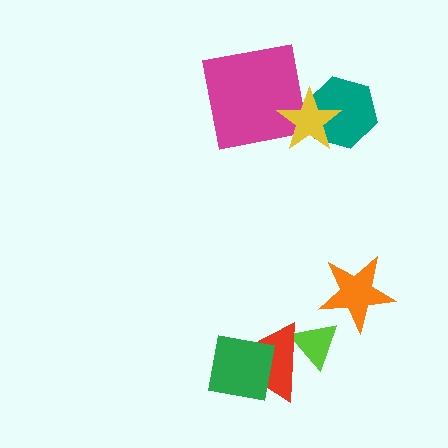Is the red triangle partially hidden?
Yes, it is partially covered by another shape.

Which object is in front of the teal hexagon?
The yellow star is in front of the teal hexagon.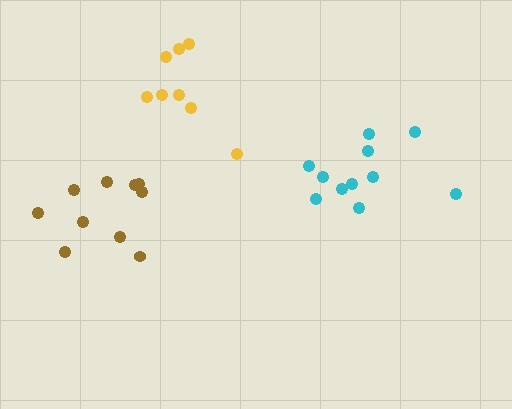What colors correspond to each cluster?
The clusters are colored: yellow, cyan, brown.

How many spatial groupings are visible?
There are 3 spatial groupings.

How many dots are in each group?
Group 1: 8 dots, Group 2: 11 dots, Group 3: 10 dots (29 total).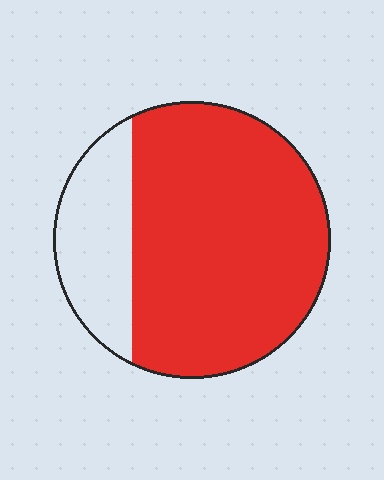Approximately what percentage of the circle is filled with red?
Approximately 75%.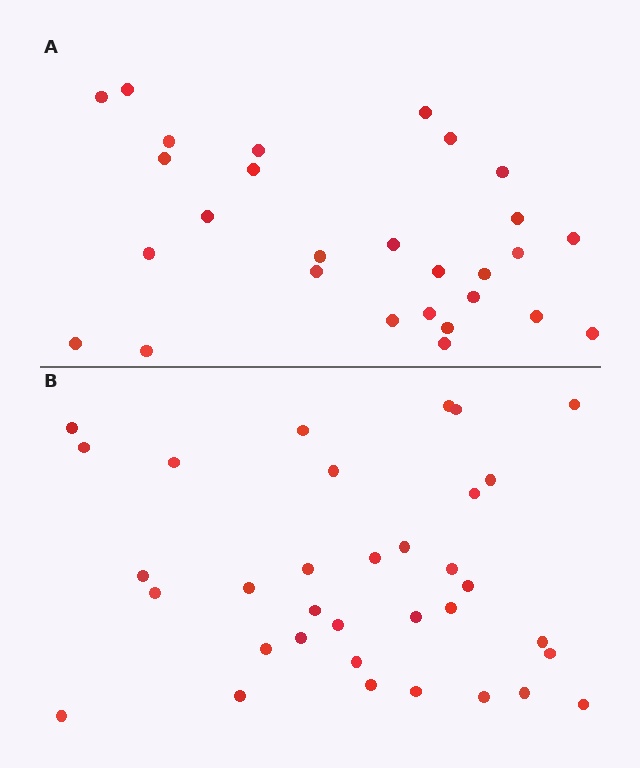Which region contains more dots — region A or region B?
Region B (the bottom region) has more dots.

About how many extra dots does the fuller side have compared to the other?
Region B has about 6 more dots than region A.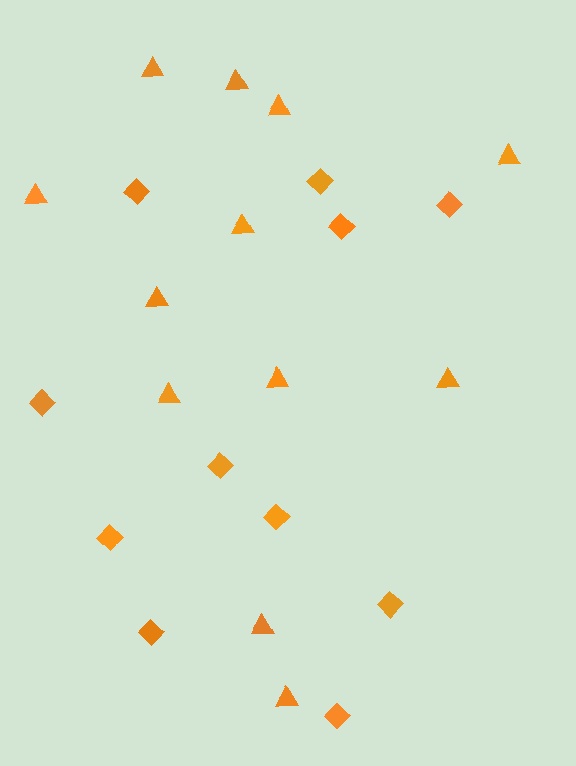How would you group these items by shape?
There are 2 groups: one group of triangles (12) and one group of diamonds (11).